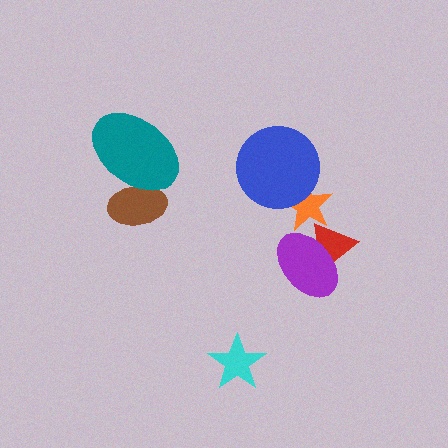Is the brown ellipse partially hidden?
Yes, it is partially covered by another shape.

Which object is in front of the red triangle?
The purple ellipse is in front of the red triangle.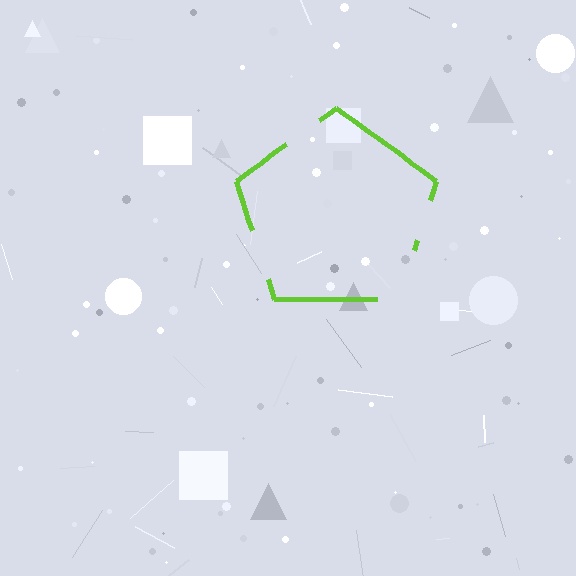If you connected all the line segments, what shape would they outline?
They would outline a pentagon.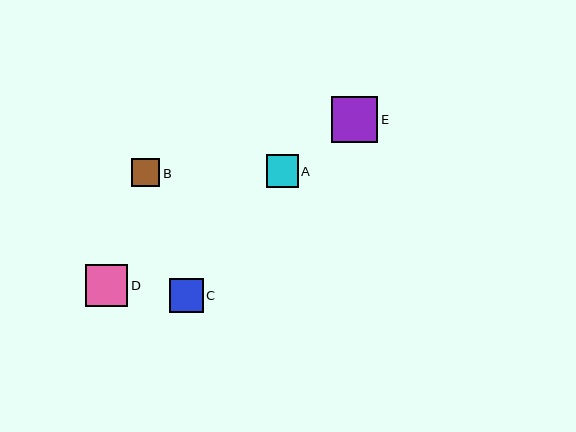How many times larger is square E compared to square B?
Square E is approximately 1.7 times the size of square B.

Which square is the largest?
Square E is the largest with a size of approximately 47 pixels.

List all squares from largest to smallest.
From largest to smallest: E, D, C, A, B.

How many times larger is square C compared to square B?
Square C is approximately 1.2 times the size of square B.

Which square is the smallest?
Square B is the smallest with a size of approximately 28 pixels.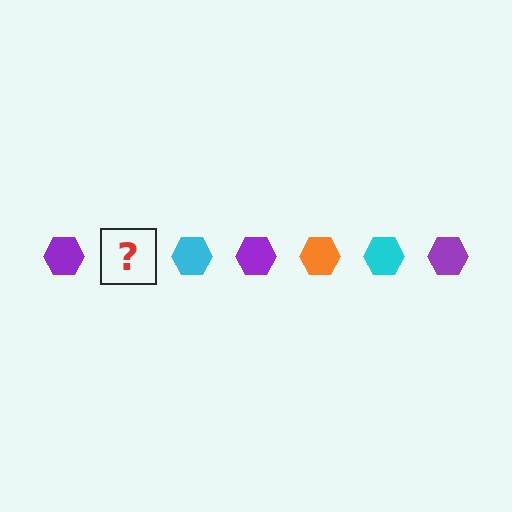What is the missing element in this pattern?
The missing element is an orange hexagon.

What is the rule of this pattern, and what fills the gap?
The rule is that the pattern cycles through purple, orange, cyan hexagons. The gap should be filled with an orange hexagon.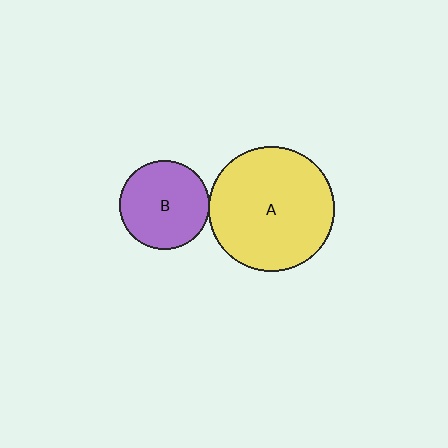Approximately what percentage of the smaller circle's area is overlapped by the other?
Approximately 5%.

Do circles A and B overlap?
Yes.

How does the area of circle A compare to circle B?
Approximately 1.9 times.